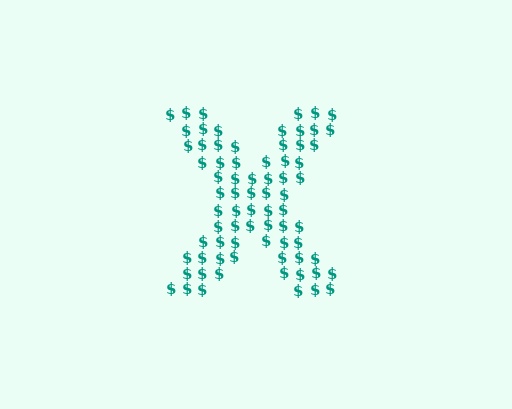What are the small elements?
The small elements are dollar signs.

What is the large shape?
The large shape is the letter X.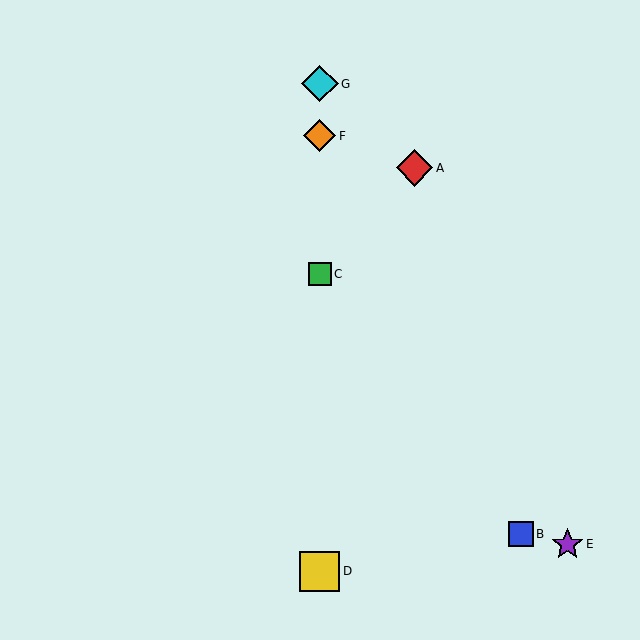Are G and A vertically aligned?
No, G is at x≈320 and A is at x≈414.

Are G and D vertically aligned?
Yes, both are at x≈320.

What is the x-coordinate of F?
Object F is at x≈320.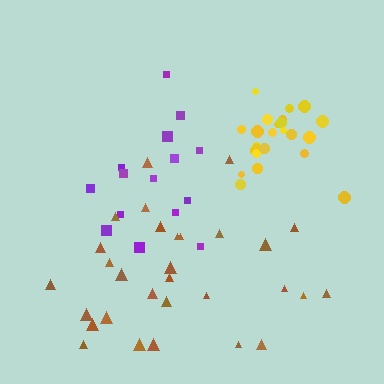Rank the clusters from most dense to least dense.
yellow, purple, brown.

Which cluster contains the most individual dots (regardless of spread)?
Brown (30).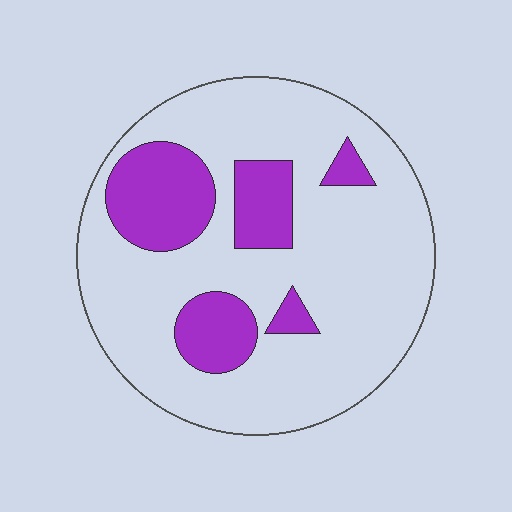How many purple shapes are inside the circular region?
5.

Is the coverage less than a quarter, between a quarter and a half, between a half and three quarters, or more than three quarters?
Less than a quarter.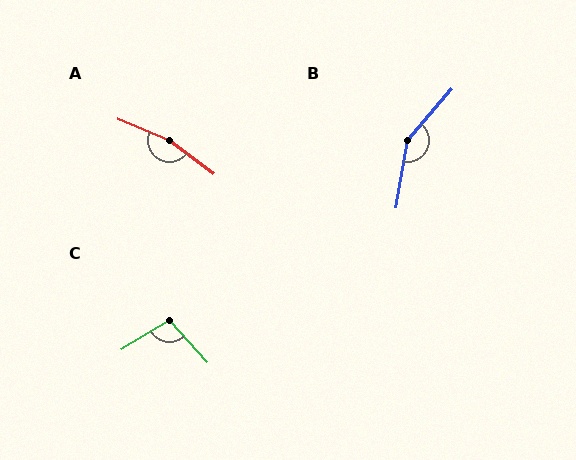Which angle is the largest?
A, at approximately 166 degrees.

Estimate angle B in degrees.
Approximately 149 degrees.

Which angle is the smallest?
C, at approximately 101 degrees.